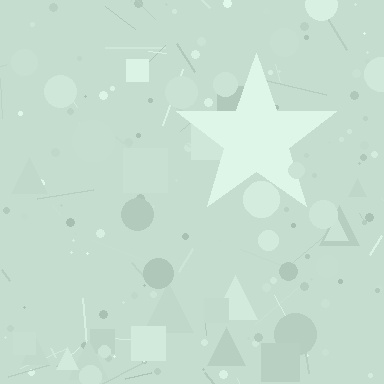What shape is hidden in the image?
A star is hidden in the image.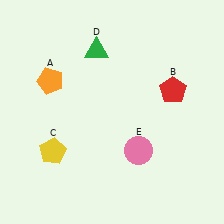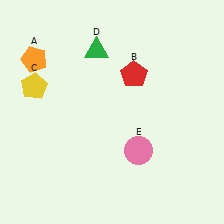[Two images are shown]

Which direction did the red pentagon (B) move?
The red pentagon (B) moved left.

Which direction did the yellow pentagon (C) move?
The yellow pentagon (C) moved up.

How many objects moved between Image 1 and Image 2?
3 objects moved between the two images.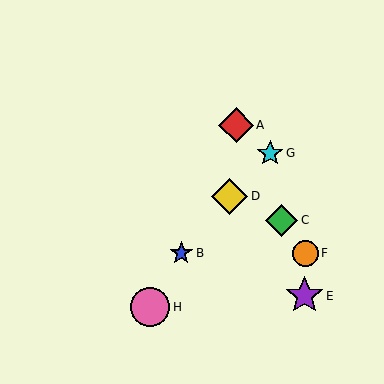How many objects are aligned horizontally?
2 objects (B, F) are aligned horizontally.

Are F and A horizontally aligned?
No, F is at y≈253 and A is at y≈125.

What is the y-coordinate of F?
Object F is at y≈253.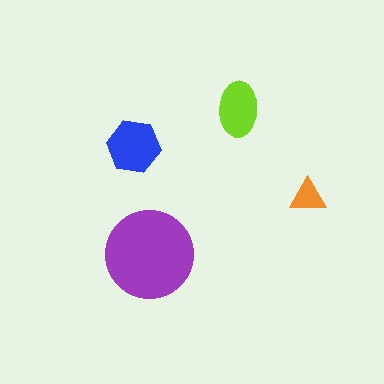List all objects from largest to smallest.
The purple circle, the blue hexagon, the lime ellipse, the orange triangle.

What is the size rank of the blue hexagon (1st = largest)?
2nd.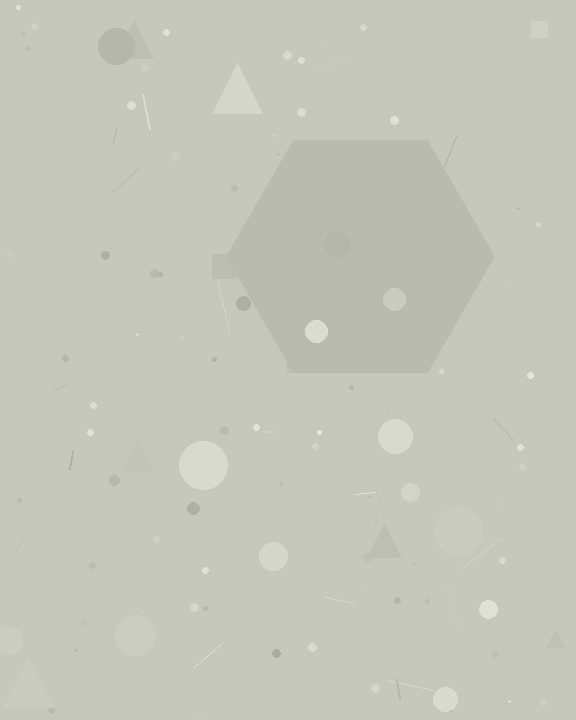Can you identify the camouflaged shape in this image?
The camouflaged shape is a hexagon.